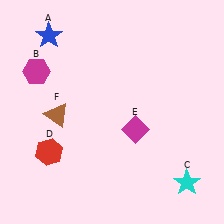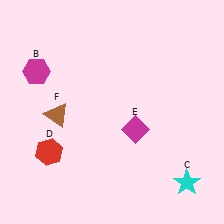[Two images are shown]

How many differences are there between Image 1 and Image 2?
There is 1 difference between the two images.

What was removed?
The blue star (A) was removed in Image 2.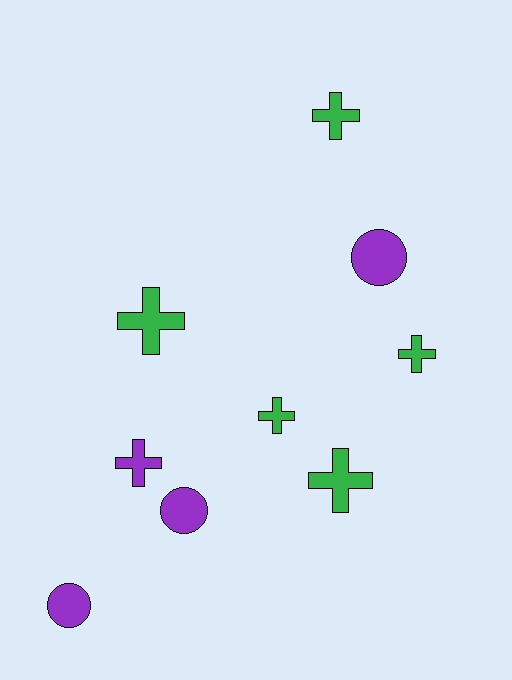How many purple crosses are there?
There is 1 purple cross.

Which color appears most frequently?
Green, with 5 objects.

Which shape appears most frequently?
Cross, with 6 objects.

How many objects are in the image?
There are 9 objects.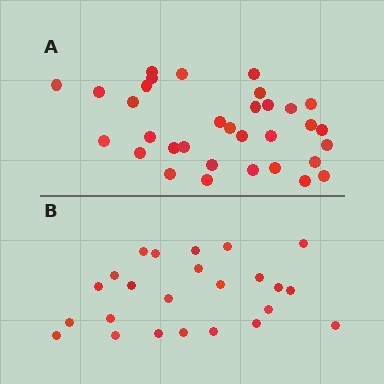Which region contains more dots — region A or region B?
Region A (the top region) has more dots.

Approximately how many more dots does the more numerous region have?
Region A has roughly 8 or so more dots than region B.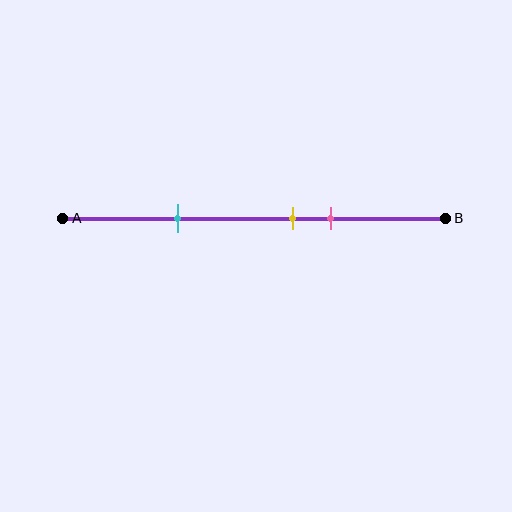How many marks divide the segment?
There are 3 marks dividing the segment.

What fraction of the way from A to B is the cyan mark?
The cyan mark is approximately 30% (0.3) of the way from A to B.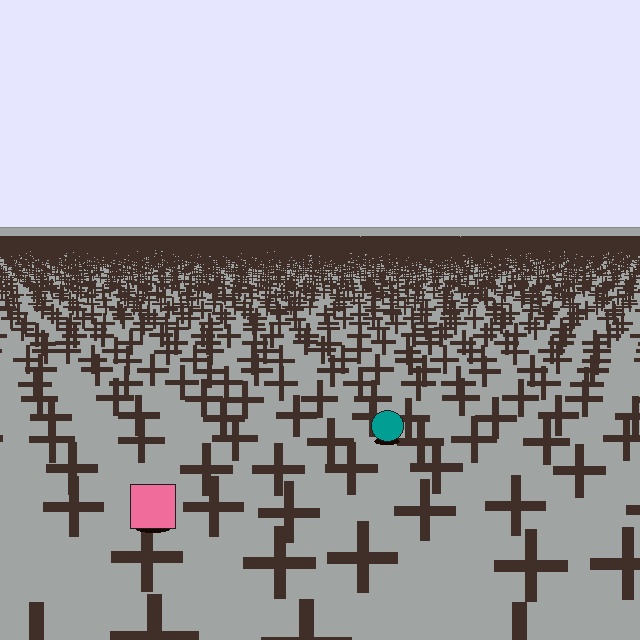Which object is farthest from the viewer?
The teal circle is farthest from the viewer. It appears smaller and the ground texture around it is denser.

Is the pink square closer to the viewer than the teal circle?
Yes. The pink square is closer — you can tell from the texture gradient: the ground texture is coarser near it.